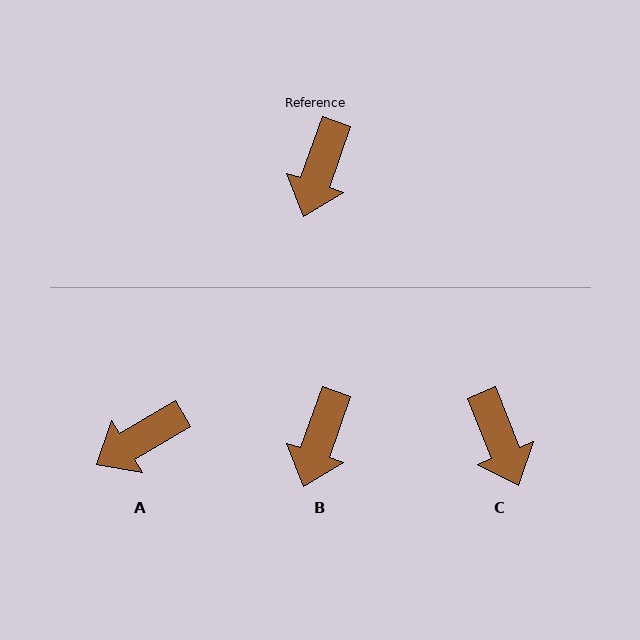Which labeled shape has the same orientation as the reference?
B.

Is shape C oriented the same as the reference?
No, it is off by about 41 degrees.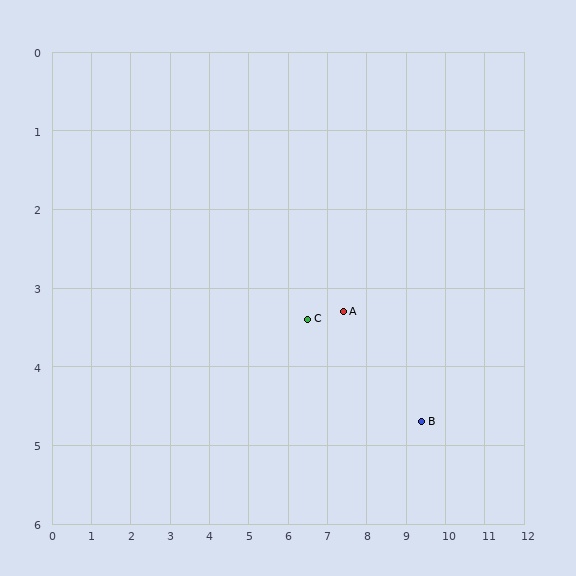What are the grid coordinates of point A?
Point A is at approximately (7.4, 3.3).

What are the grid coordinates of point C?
Point C is at approximately (6.5, 3.4).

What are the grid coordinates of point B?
Point B is at approximately (9.4, 4.7).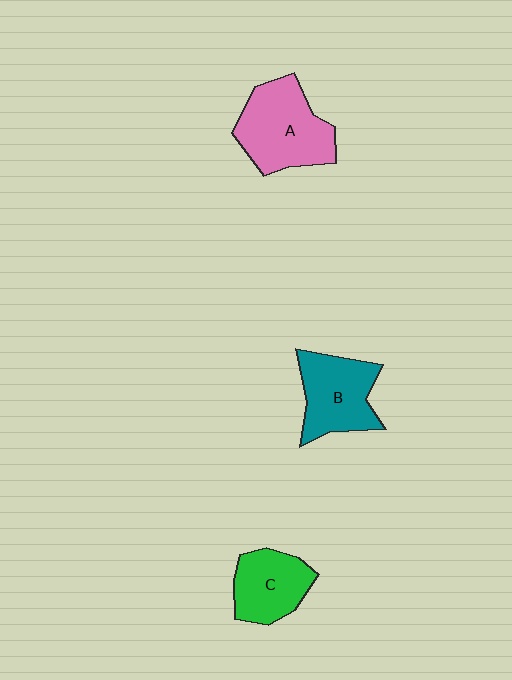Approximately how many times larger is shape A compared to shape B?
Approximately 1.2 times.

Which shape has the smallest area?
Shape C (green).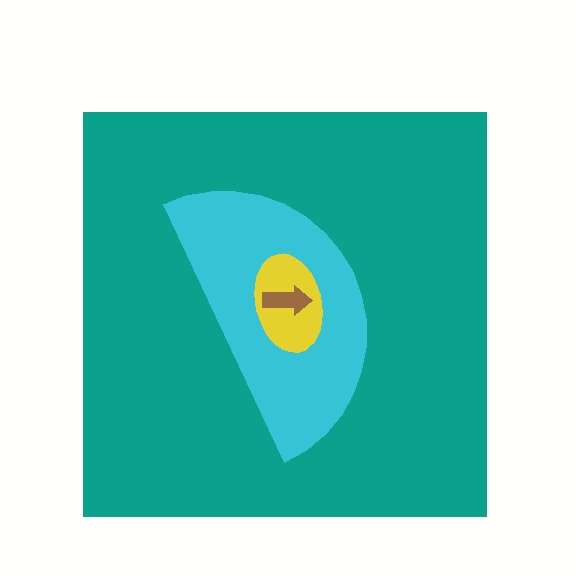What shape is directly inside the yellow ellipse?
The brown arrow.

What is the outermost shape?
The teal square.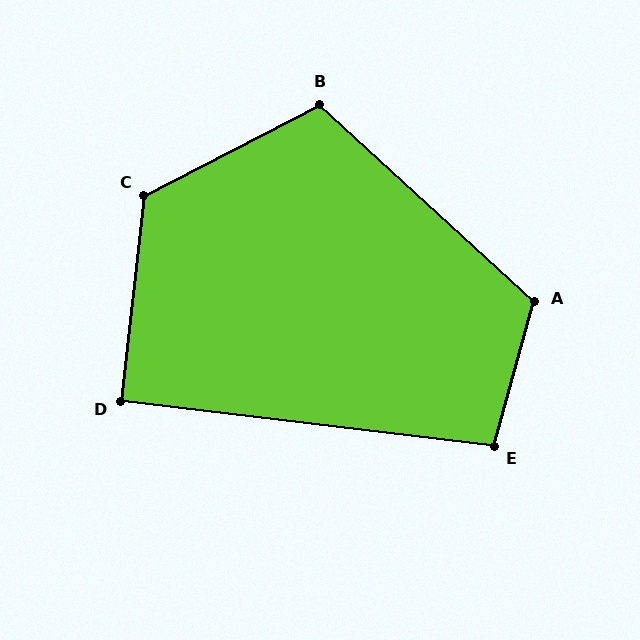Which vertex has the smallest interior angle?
D, at approximately 90 degrees.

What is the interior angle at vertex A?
Approximately 117 degrees (obtuse).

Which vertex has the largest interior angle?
C, at approximately 124 degrees.